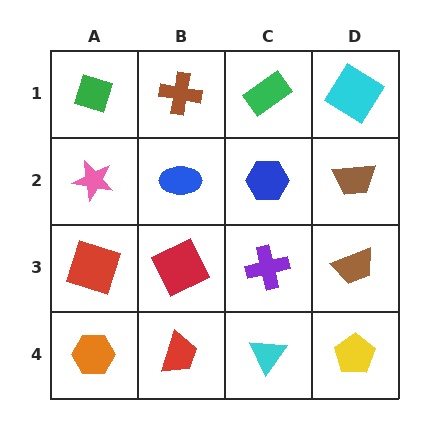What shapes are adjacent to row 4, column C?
A purple cross (row 3, column C), a red trapezoid (row 4, column B), a yellow pentagon (row 4, column D).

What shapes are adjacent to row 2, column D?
A cyan diamond (row 1, column D), a brown trapezoid (row 3, column D), a blue hexagon (row 2, column C).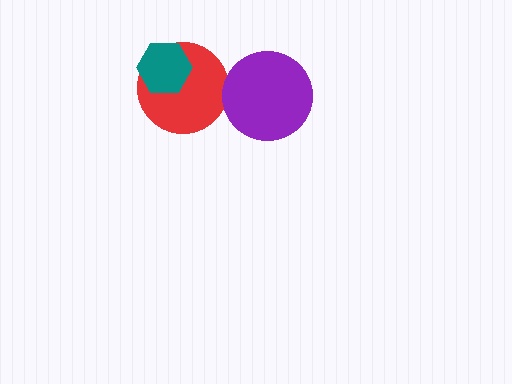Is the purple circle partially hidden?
No, no other shape covers it.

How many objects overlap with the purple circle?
0 objects overlap with the purple circle.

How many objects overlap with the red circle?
1 object overlaps with the red circle.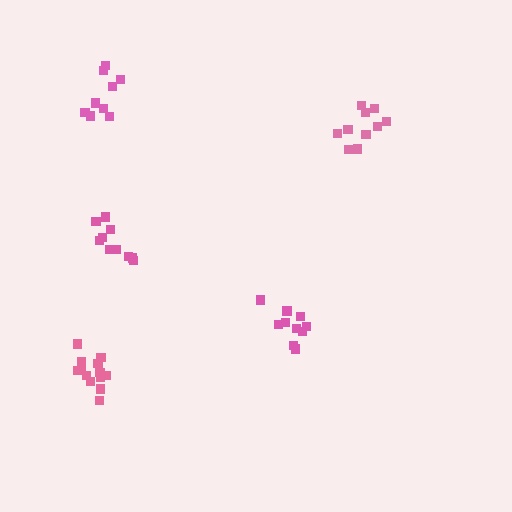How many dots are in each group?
Group 1: 10 dots, Group 2: 10 dots, Group 3: 10 dots, Group 4: 13 dots, Group 5: 9 dots (52 total).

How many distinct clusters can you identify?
There are 5 distinct clusters.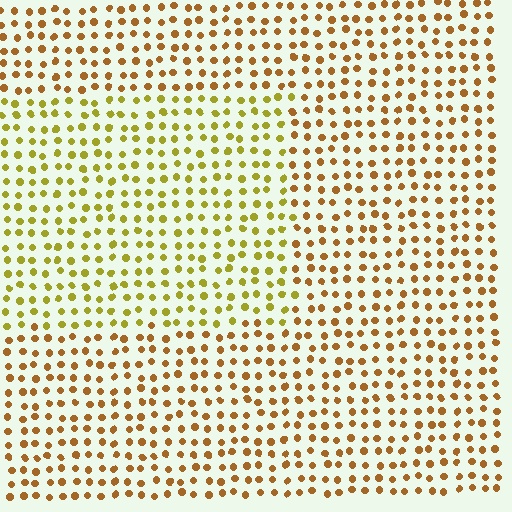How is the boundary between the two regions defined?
The boundary is defined purely by a slight shift in hue (about 31 degrees). Spacing, size, and orientation are identical on both sides.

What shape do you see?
I see a rectangle.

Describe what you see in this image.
The image is filled with small brown elements in a uniform arrangement. A rectangle-shaped region is visible where the elements are tinted to a slightly different hue, forming a subtle color boundary.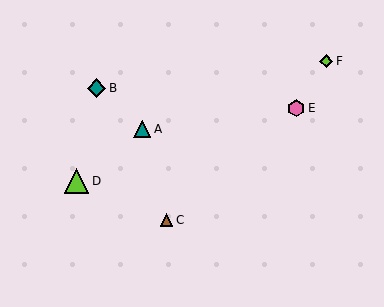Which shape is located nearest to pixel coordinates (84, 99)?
The teal diamond (labeled B) at (97, 88) is nearest to that location.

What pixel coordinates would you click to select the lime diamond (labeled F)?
Click at (326, 61) to select the lime diamond F.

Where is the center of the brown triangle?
The center of the brown triangle is at (167, 220).